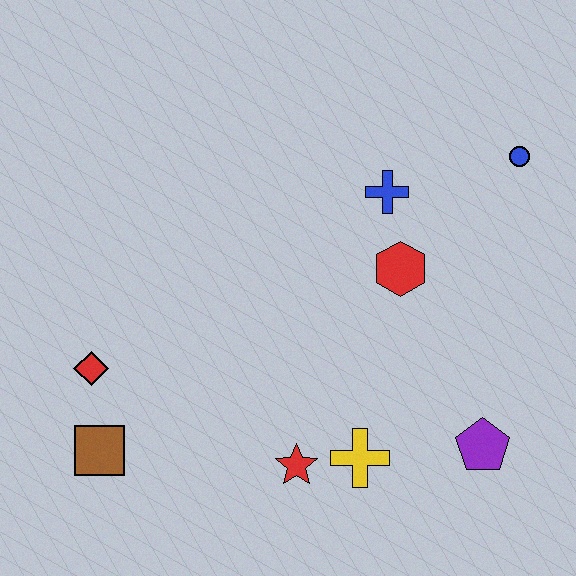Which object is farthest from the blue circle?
The brown square is farthest from the blue circle.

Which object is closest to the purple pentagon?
The yellow cross is closest to the purple pentagon.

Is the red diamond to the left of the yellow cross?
Yes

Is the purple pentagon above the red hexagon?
No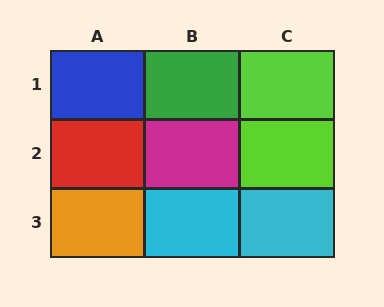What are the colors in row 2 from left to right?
Red, magenta, lime.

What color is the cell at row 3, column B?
Cyan.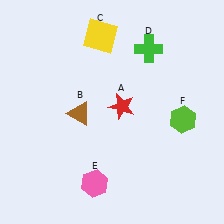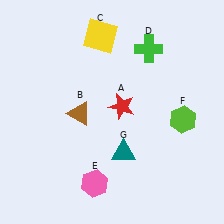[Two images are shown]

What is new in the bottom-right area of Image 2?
A teal triangle (G) was added in the bottom-right area of Image 2.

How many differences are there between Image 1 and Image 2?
There is 1 difference between the two images.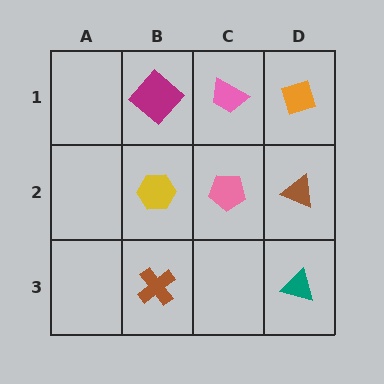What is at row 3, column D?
A teal triangle.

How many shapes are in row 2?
3 shapes.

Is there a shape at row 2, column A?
No, that cell is empty.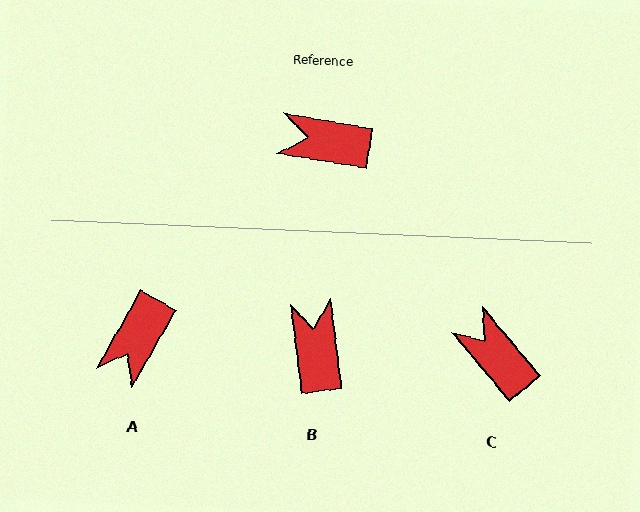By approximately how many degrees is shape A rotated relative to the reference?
Approximately 70 degrees counter-clockwise.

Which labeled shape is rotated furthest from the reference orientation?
B, about 73 degrees away.